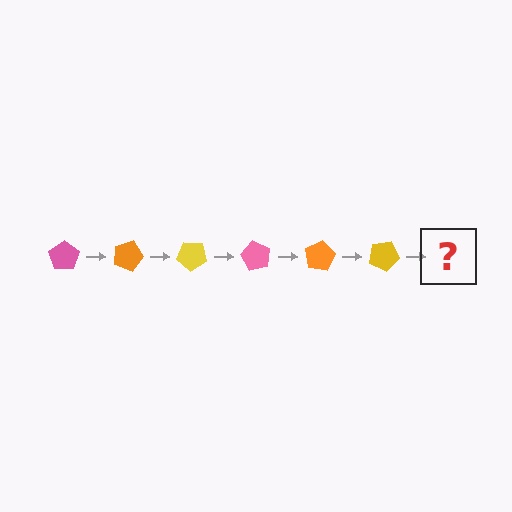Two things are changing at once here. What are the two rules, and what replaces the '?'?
The two rules are that it rotates 20 degrees each step and the color cycles through pink, orange, and yellow. The '?' should be a pink pentagon, rotated 120 degrees from the start.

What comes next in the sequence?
The next element should be a pink pentagon, rotated 120 degrees from the start.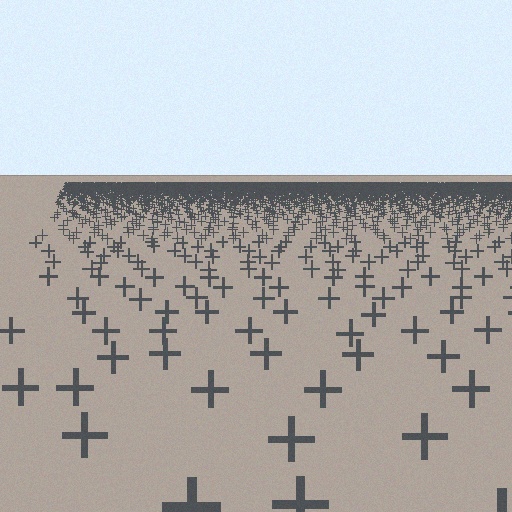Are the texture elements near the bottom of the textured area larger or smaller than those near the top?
Larger. Near the bottom, elements are closer to the viewer and appear at a bigger on-screen size.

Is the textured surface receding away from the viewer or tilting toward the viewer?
The surface is receding away from the viewer. Texture elements get smaller and denser toward the top.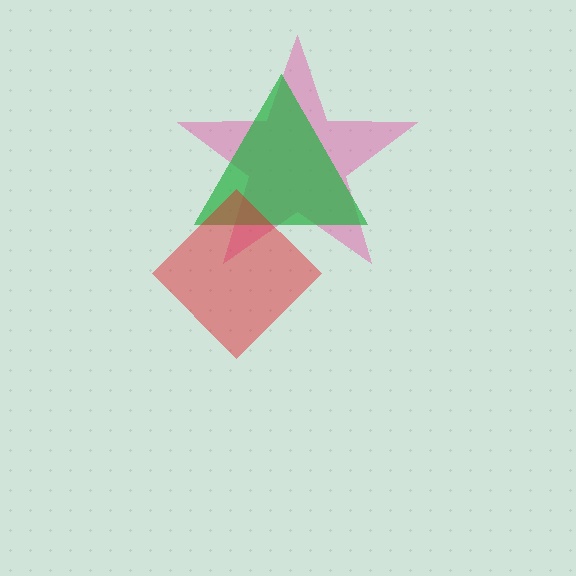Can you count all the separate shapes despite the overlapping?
Yes, there are 3 separate shapes.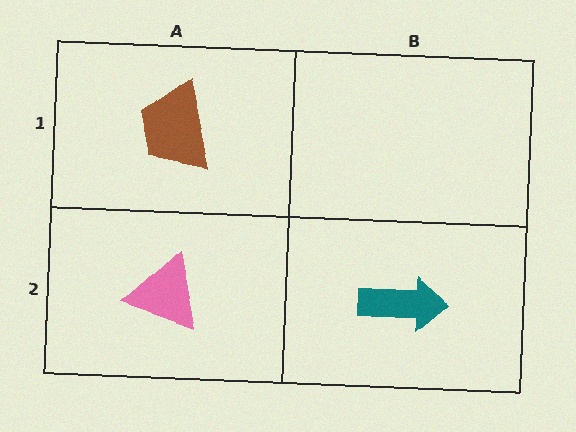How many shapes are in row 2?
2 shapes.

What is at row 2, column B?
A teal arrow.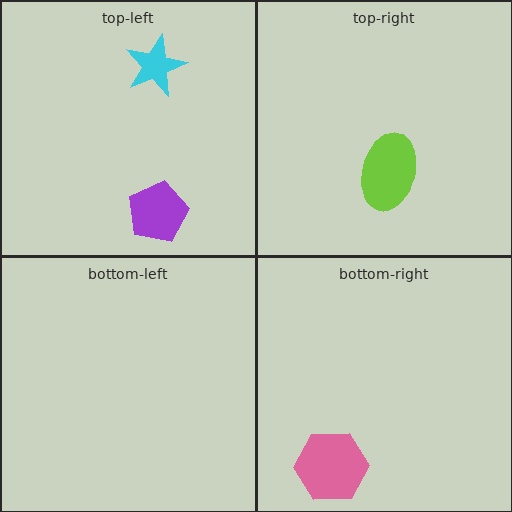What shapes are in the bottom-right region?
The pink hexagon.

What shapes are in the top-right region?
The lime ellipse.